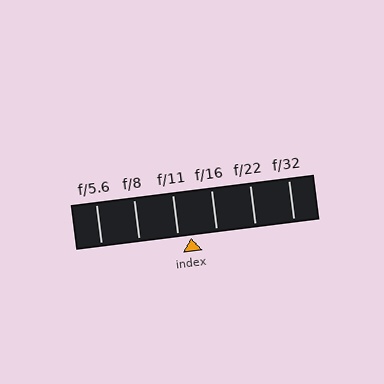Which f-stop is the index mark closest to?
The index mark is closest to f/11.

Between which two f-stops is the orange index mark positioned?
The index mark is between f/11 and f/16.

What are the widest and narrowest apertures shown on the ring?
The widest aperture shown is f/5.6 and the narrowest is f/32.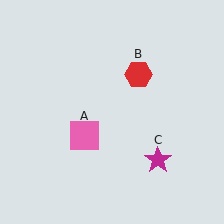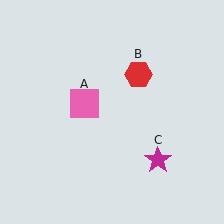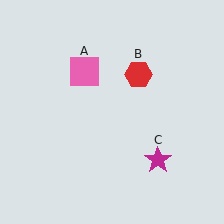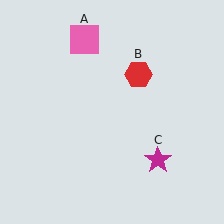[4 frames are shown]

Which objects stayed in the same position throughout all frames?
Red hexagon (object B) and magenta star (object C) remained stationary.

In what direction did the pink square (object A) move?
The pink square (object A) moved up.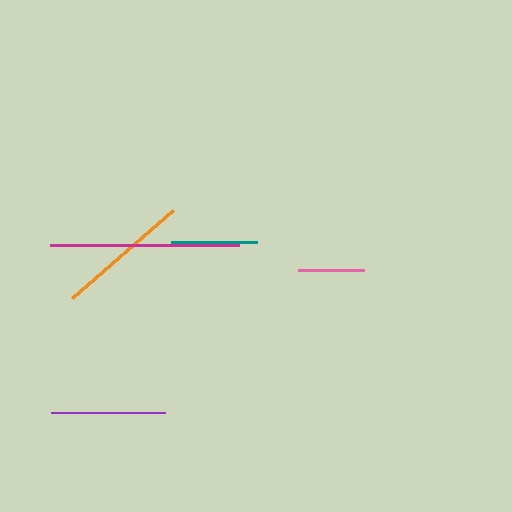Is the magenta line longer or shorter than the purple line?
The magenta line is longer than the purple line.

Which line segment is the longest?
The magenta line is the longest at approximately 189 pixels.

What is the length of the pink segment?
The pink segment is approximately 66 pixels long.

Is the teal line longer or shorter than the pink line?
The teal line is longer than the pink line.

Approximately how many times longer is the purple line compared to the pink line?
The purple line is approximately 1.7 times the length of the pink line.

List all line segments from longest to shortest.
From longest to shortest: magenta, orange, purple, teal, pink.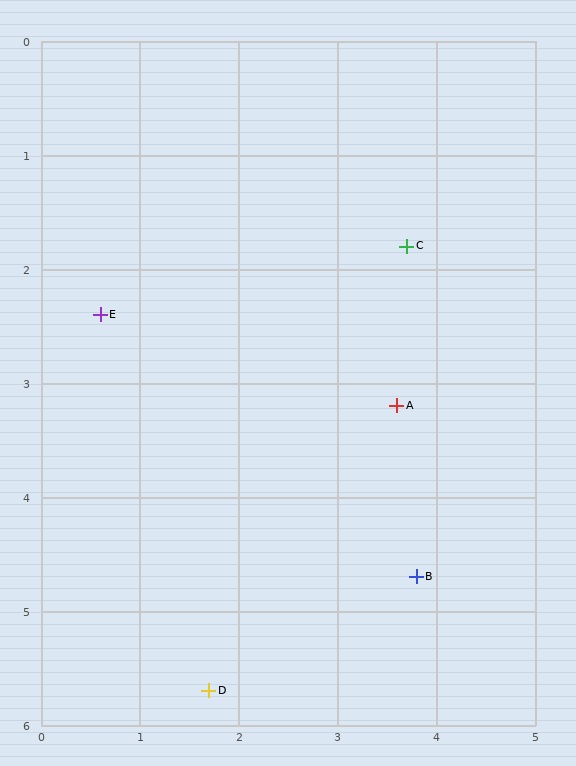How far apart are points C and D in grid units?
Points C and D are about 4.4 grid units apart.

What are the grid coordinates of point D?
Point D is at approximately (1.7, 5.7).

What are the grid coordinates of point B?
Point B is at approximately (3.8, 4.7).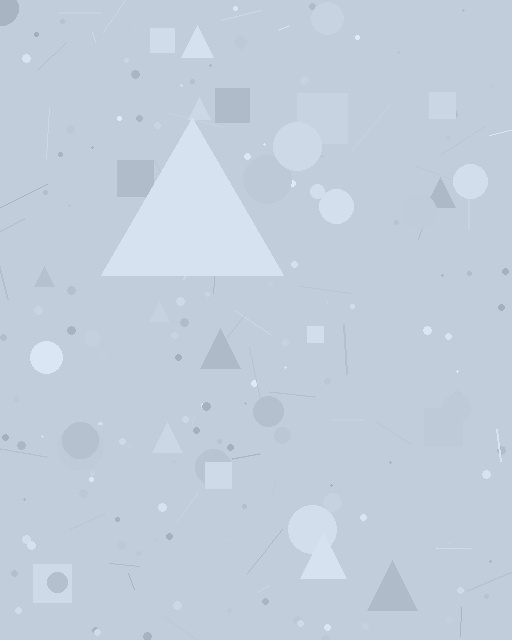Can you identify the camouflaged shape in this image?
The camouflaged shape is a triangle.